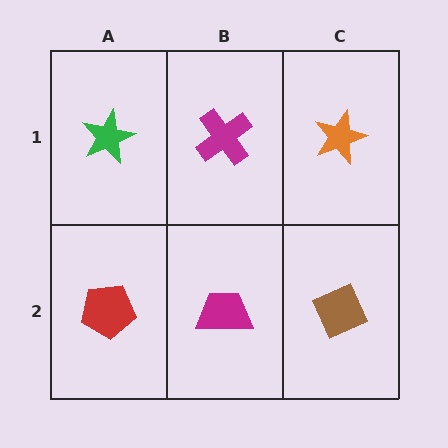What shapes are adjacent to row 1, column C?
A brown diamond (row 2, column C), a magenta cross (row 1, column B).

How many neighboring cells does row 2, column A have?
2.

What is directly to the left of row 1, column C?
A magenta cross.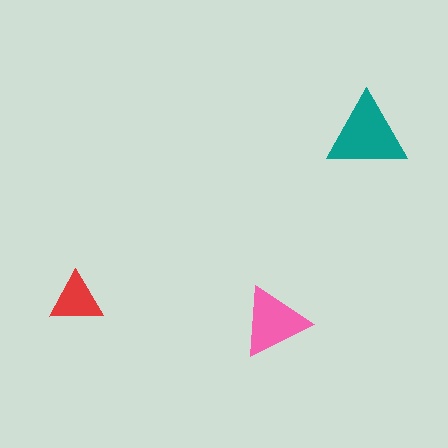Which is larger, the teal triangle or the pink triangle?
The teal one.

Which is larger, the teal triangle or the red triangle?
The teal one.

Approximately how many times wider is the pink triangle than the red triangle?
About 1.5 times wider.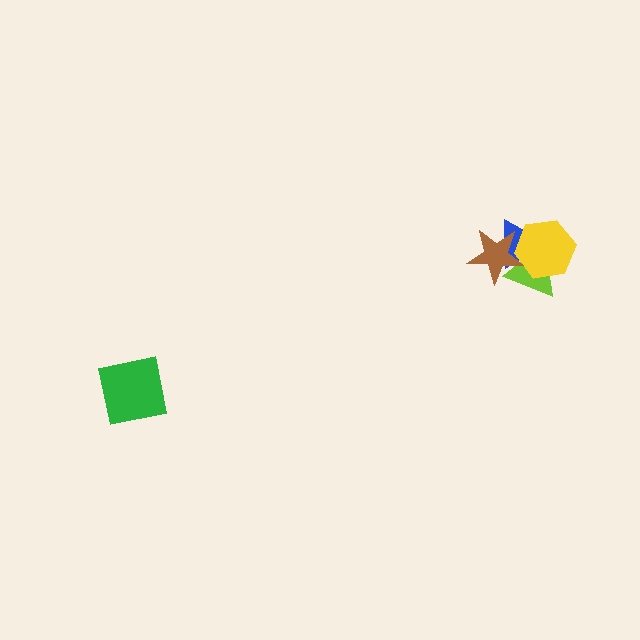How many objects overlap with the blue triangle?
3 objects overlap with the blue triangle.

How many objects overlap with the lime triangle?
3 objects overlap with the lime triangle.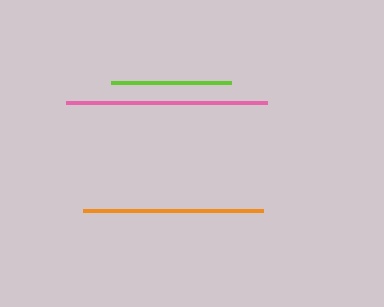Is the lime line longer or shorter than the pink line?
The pink line is longer than the lime line.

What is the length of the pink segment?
The pink segment is approximately 201 pixels long.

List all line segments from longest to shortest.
From longest to shortest: pink, orange, lime.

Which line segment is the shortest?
The lime line is the shortest at approximately 120 pixels.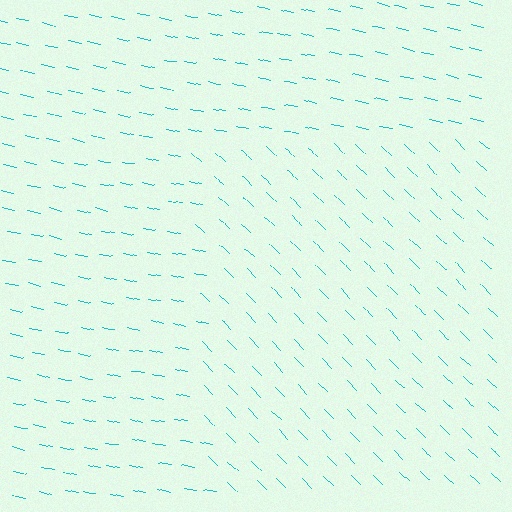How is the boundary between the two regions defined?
The boundary is defined purely by a change in line orientation (approximately 33 degrees difference). All lines are the same color and thickness.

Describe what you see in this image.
The image is filled with small cyan line segments. A rectangle region in the image has lines oriented differently from the surrounding lines, creating a visible texture boundary.